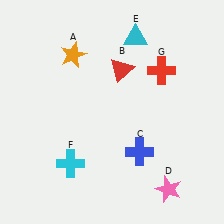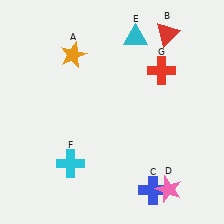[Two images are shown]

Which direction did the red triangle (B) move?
The red triangle (B) moved right.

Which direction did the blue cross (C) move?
The blue cross (C) moved down.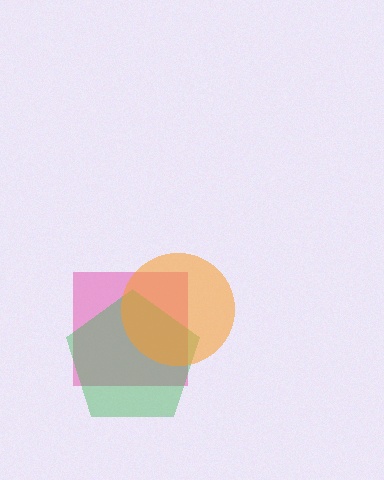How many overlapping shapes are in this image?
There are 3 overlapping shapes in the image.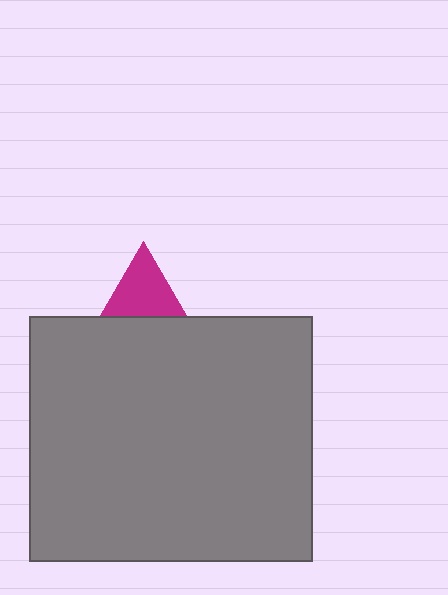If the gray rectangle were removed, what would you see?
You would see the complete magenta triangle.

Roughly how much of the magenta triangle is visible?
A small part of it is visible (roughly 38%).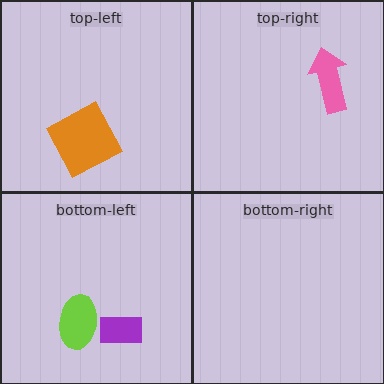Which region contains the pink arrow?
The top-right region.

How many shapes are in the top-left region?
1.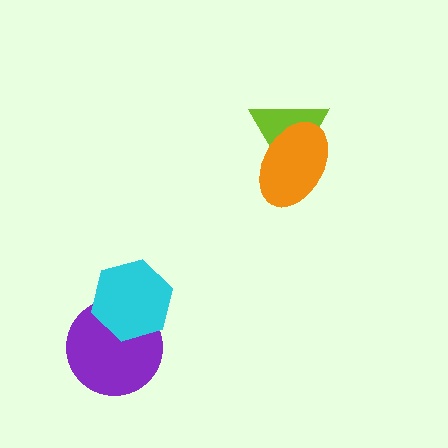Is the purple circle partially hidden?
Yes, it is partially covered by another shape.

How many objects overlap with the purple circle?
1 object overlaps with the purple circle.